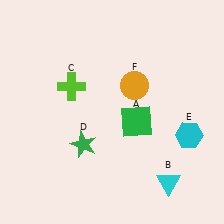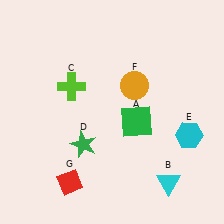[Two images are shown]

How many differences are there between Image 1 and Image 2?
There is 1 difference between the two images.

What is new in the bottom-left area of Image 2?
A red diamond (G) was added in the bottom-left area of Image 2.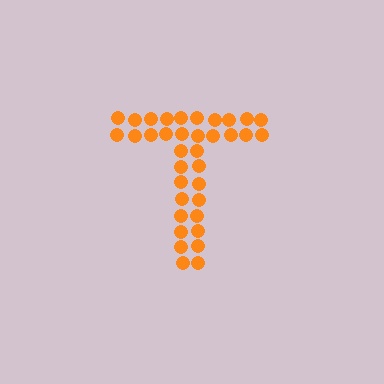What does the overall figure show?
The overall figure shows the letter T.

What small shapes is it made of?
It is made of small circles.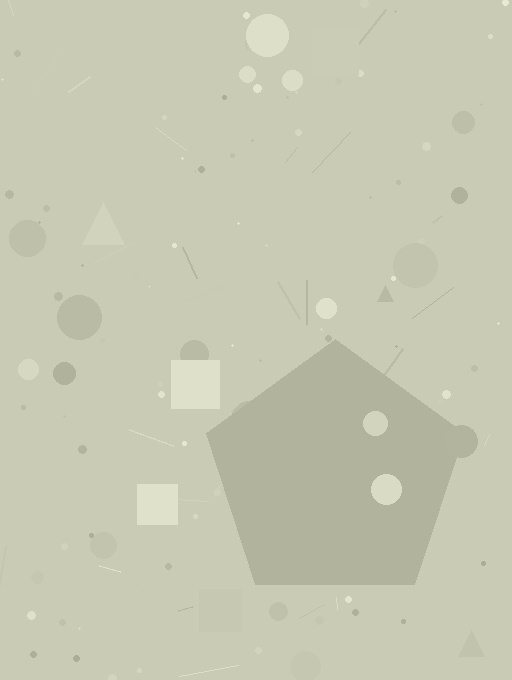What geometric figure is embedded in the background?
A pentagon is embedded in the background.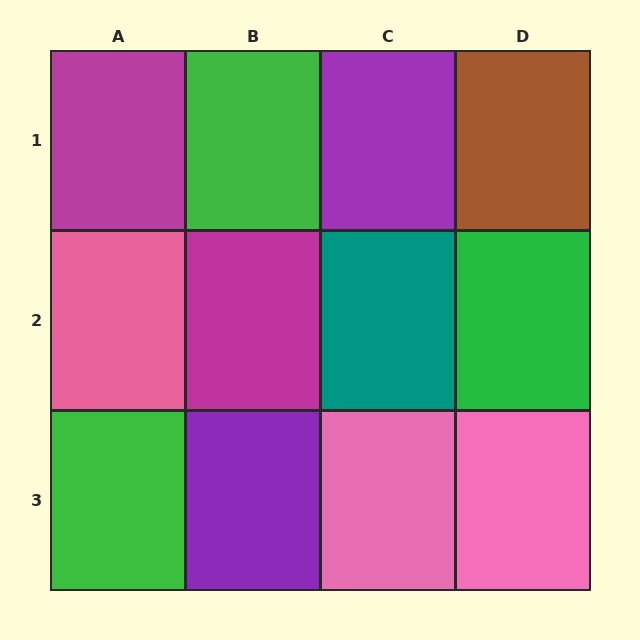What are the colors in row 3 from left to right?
Green, purple, pink, pink.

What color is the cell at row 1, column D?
Brown.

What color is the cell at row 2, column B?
Magenta.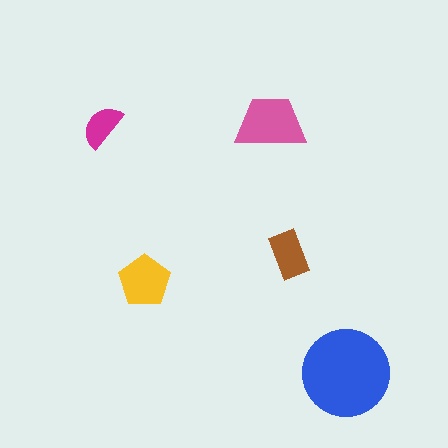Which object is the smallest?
The magenta semicircle.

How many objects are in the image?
There are 5 objects in the image.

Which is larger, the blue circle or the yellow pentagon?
The blue circle.